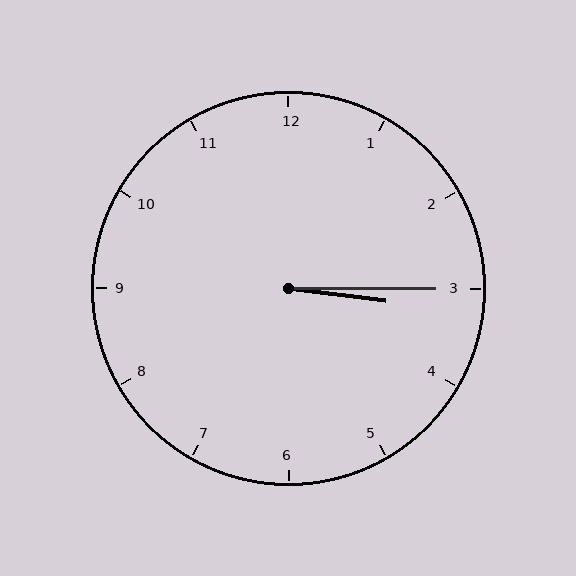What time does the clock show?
3:15.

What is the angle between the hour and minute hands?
Approximately 8 degrees.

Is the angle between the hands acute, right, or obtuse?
It is acute.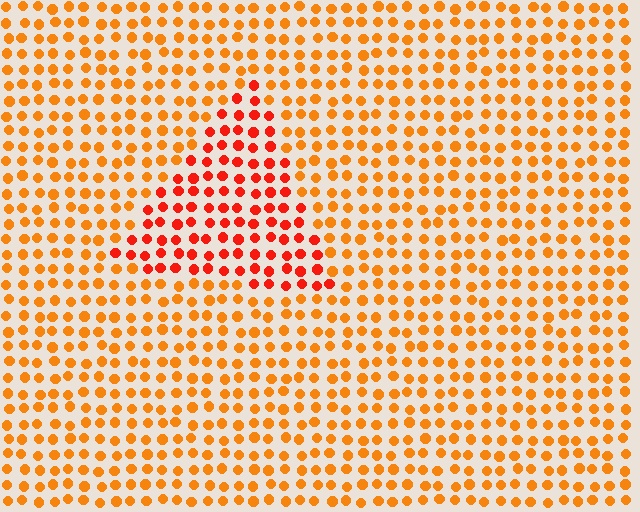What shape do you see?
I see a triangle.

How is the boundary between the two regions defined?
The boundary is defined purely by a slight shift in hue (about 28 degrees). Spacing, size, and orientation are identical on both sides.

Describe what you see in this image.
The image is filled with small orange elements in a uniform arrangement. A triangle-shaped region is visible where the elements are tinted to a slightly different hue, forming a subtle color boundary.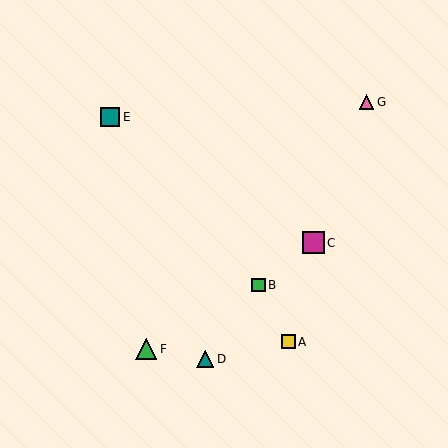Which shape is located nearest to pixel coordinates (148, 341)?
The green triangle (labeled F) at (146, 349) is nearest to that location.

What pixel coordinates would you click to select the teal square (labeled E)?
Click at (110, 117) to select the teal square E.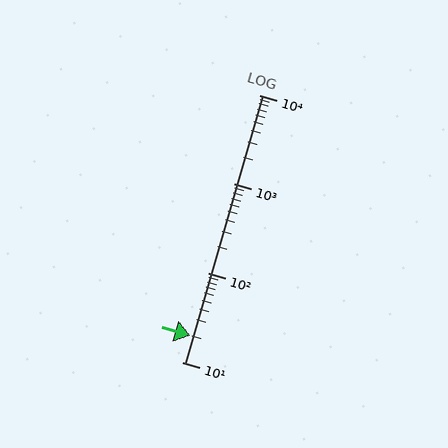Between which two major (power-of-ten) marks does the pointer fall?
The pointer is between 10 and 100.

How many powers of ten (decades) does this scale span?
The scale spans 3 decades, from 10 to 10000.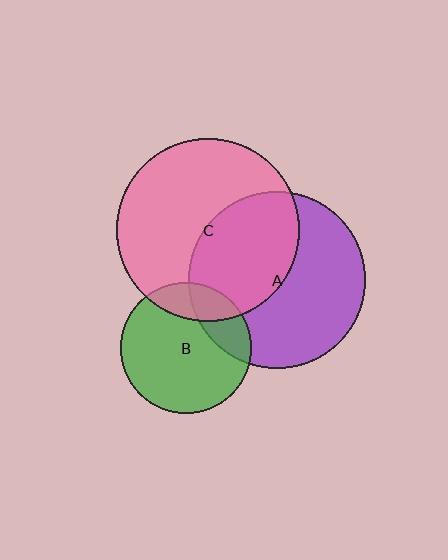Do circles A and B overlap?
Yes.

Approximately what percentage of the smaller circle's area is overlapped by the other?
Approximately 20%.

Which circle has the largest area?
Circle C (pink).